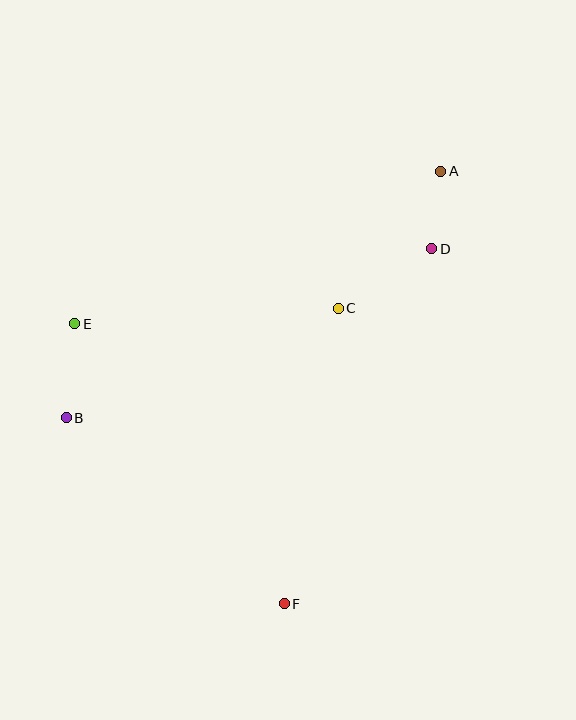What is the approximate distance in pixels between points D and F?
The distance between D and F is approximately 385 pixels.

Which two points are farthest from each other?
Points A and F are farthest from each other.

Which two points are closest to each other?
Points A and D are closest to each other.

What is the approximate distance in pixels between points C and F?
The distance between C and F is approximately 300 pixels.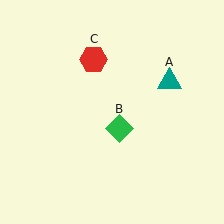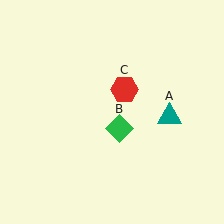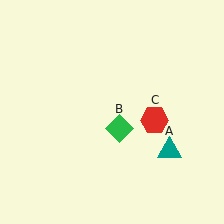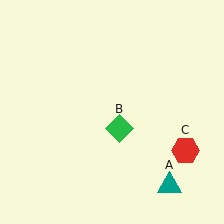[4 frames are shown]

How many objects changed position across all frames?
2 objects changed position: teal triangle (object A), red hexagon (object C).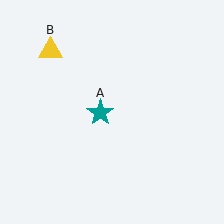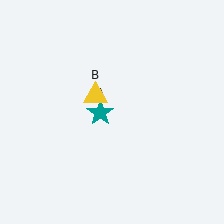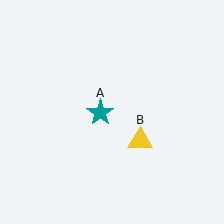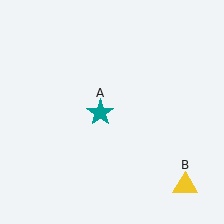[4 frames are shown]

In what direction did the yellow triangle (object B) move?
The yellow triangle (object B) moved down and to the right.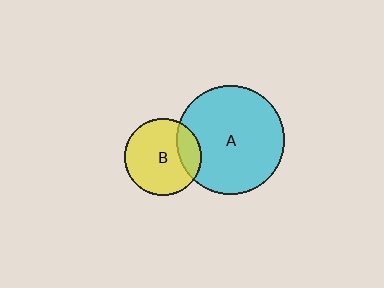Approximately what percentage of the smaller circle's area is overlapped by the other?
Approximately 20%.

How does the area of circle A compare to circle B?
Approximately 2.0 times.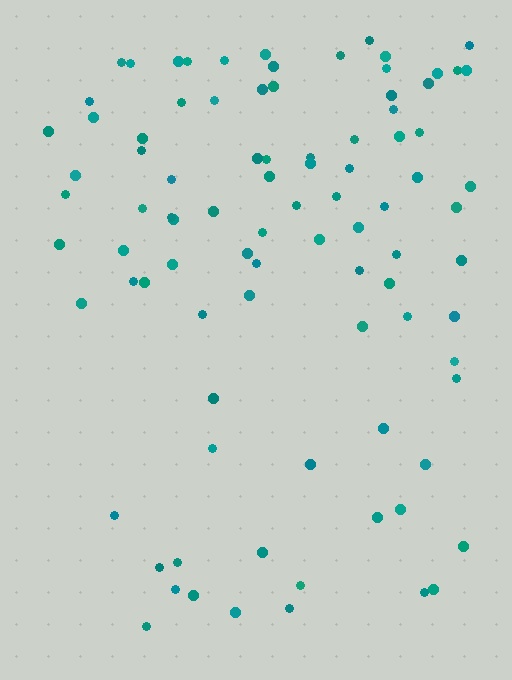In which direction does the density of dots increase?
From bottom to top, with the top side densest.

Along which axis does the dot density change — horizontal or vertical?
Vertical.